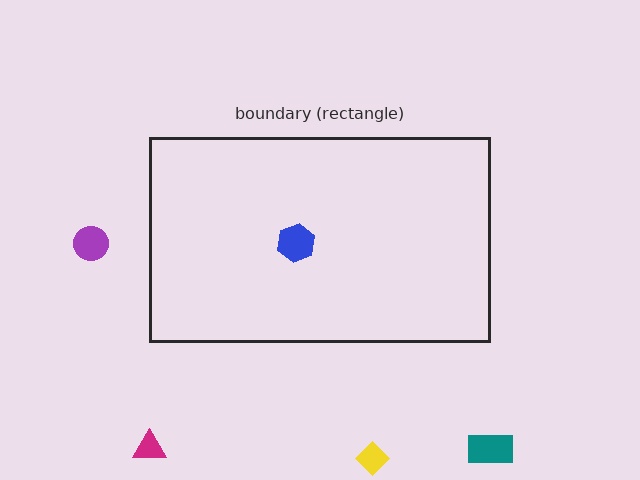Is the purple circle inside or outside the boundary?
Outside.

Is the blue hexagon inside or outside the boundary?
Inside.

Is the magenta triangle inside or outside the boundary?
Outside.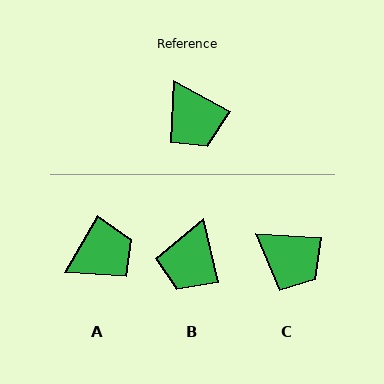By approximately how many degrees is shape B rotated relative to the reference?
Approximately 48 degrees clockwise.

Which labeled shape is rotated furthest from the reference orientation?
A, about 89 degrees away.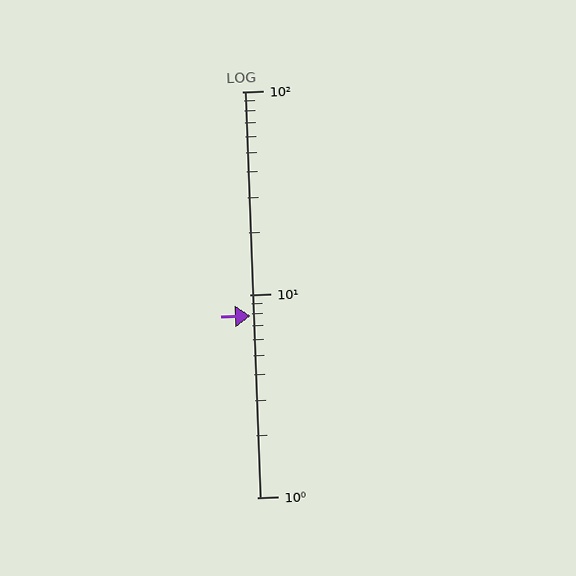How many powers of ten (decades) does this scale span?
The scale spans 2 decades, from 1 to 100.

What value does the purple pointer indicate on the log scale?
The pointer indicates approximately 7.8.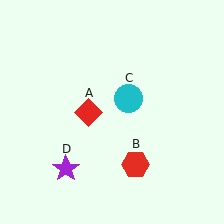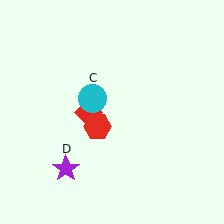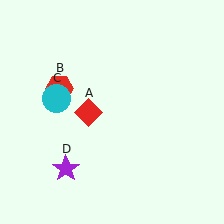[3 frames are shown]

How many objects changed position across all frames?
2 objects changed position: red hexagon (object B), cyan circle (object C).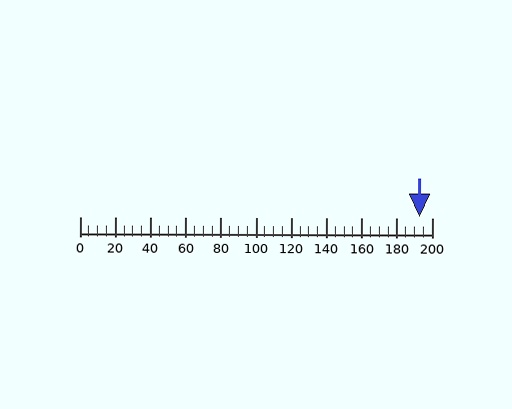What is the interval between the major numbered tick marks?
The major tick marks are spaced 20 units apart.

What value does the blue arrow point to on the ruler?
The blue arrow points to approximately 193.